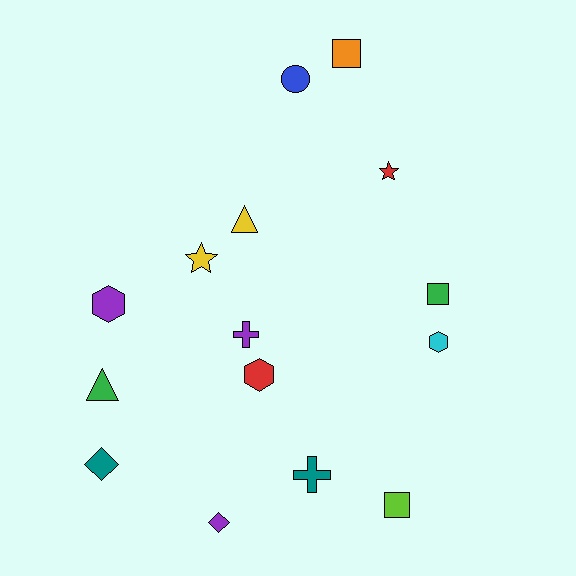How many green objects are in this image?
There are 2 green objects.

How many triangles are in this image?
There are 2 triangles.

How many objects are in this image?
There are 15 objects.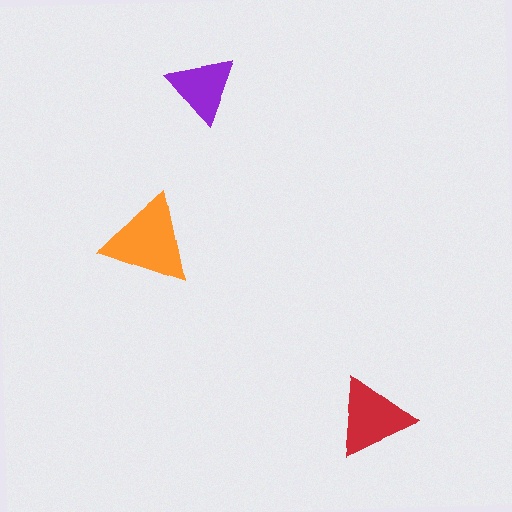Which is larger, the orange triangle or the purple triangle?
The orange one.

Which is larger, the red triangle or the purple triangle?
The red one.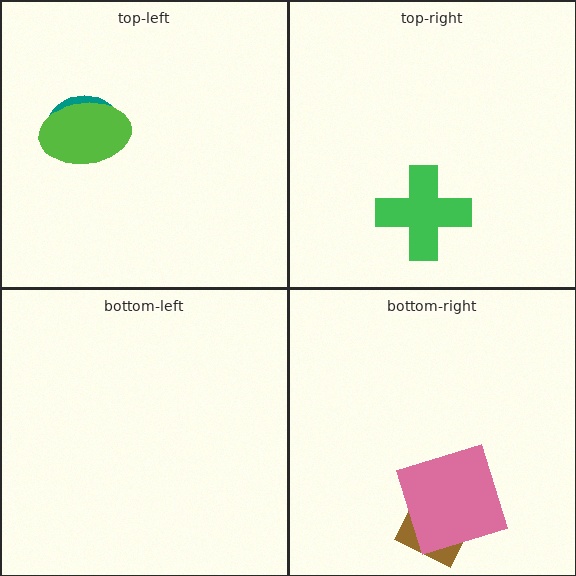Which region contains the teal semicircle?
The top-left region.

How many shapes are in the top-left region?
2.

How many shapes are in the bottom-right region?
2.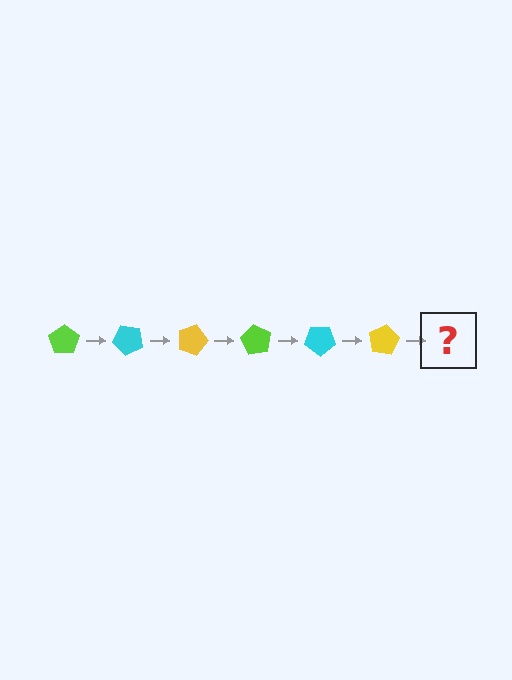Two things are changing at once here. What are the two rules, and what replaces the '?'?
The two rules are that it rotates 45 degrees each step and the color cycles through lime, cyan, and yellow. The '?' should be a lime pentagon, rotated 270 degrees from the start.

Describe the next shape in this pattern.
It should be a lime pentagon, rotated 270 degrees from the start.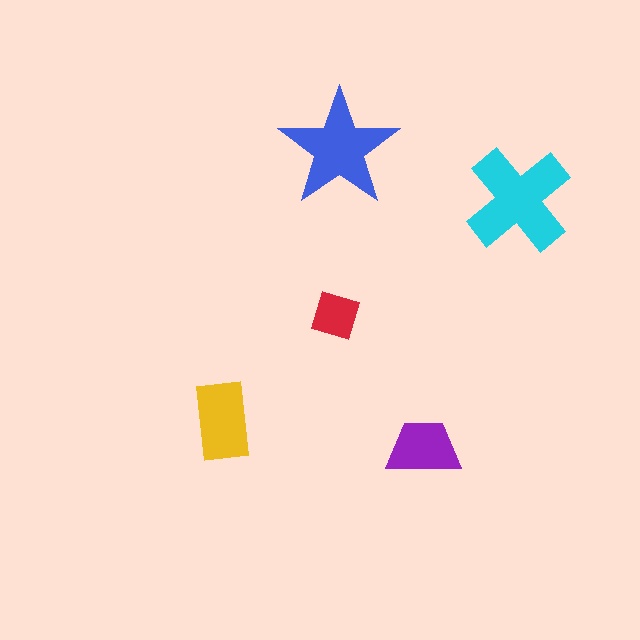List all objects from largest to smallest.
The cyan cross, the blue star, the yellow rectangle, the purple trapezoid, the red diamond.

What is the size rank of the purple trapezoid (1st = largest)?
4th.